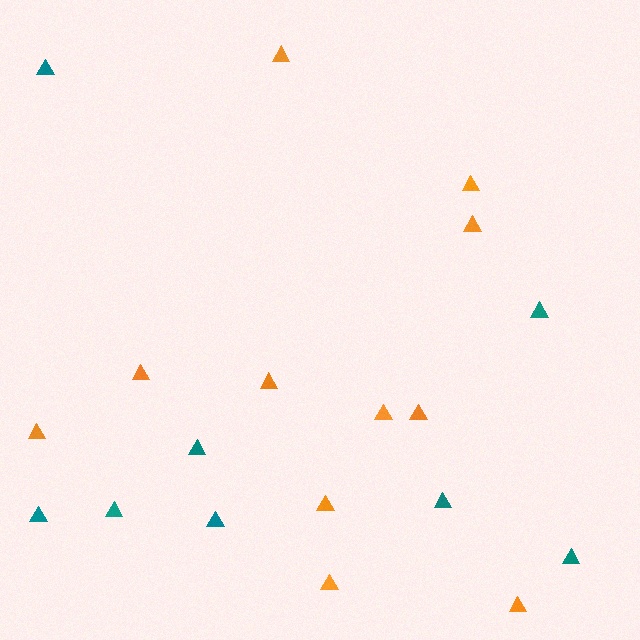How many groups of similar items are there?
There are 2 groups: one group of orange triangles (11) and one group of teal triangles (8).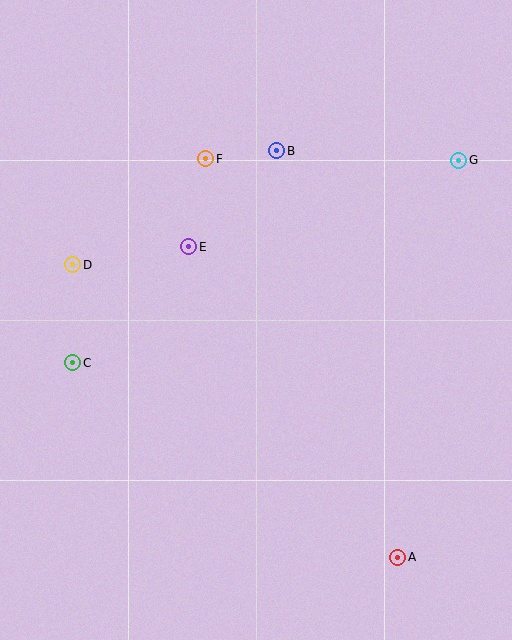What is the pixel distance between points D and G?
The distance between D and G is 400 pixels.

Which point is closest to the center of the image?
Point E at (189, 247) is closest to the center.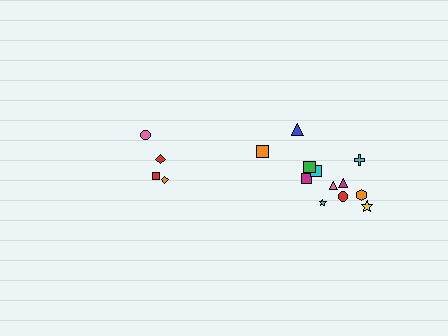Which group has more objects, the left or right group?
The right group.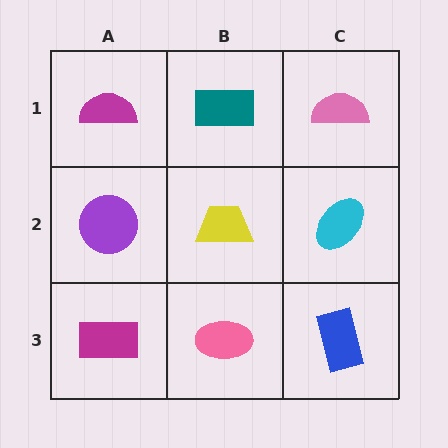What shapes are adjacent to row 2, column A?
A magenta semicircle (row 1, column A), a magenta rectangle (row 3, column A), a yellow trapezoid (row 2, column B).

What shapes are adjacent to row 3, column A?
A purple circle (row 2, column A), a pink ellipse (row 3, column B).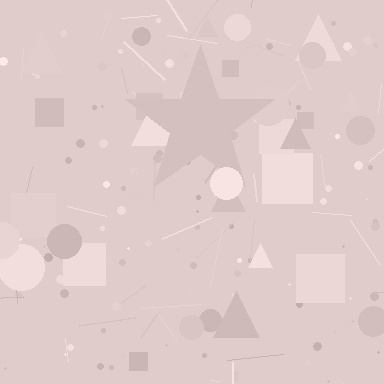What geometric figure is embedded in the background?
A star is embedded in the background.